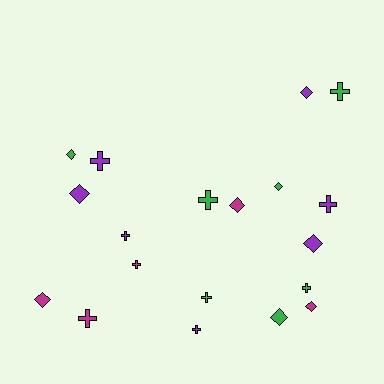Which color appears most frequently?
Purple, with 7 objects.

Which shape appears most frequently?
Cross, with 10 objects.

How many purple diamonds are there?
There are 3 purple diamonds.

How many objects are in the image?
There are 19 objects.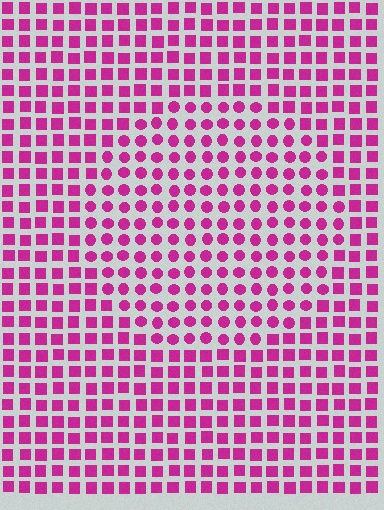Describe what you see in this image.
The image is filled with small magenta elements arranged in a uniform grid. A circle-shaped region contains circles, while the surrounding area contains squares. The boundary is defined purely by the change in element shape.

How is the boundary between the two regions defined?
The boundary is defined by a change in element shape: circles inside vs. squares outside. All elements share the same color and spacing.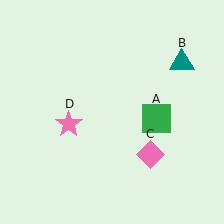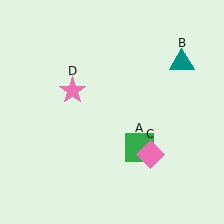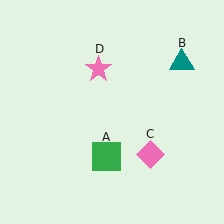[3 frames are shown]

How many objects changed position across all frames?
2 objects changed position: green square (object A), pink star (object D).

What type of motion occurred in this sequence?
The green square (object A), pink star (object D) rotated clockwise around the center of the scene.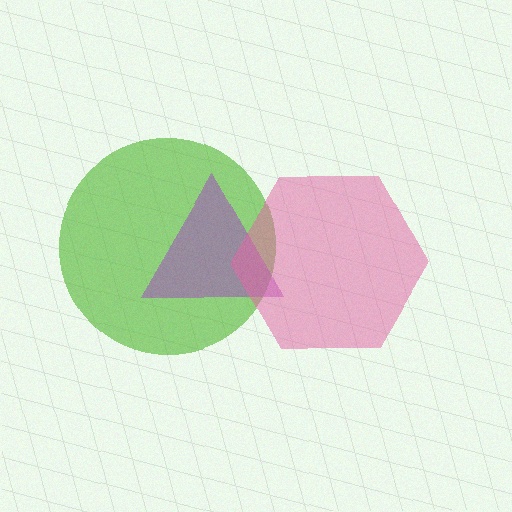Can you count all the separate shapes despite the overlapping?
Yes, there are 3 separate shapes.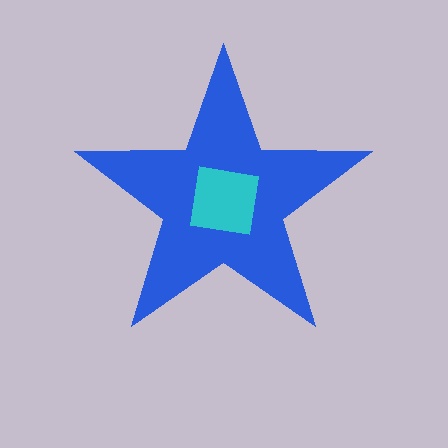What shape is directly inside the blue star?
The cyan square.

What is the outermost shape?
The blue star.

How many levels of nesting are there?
2.